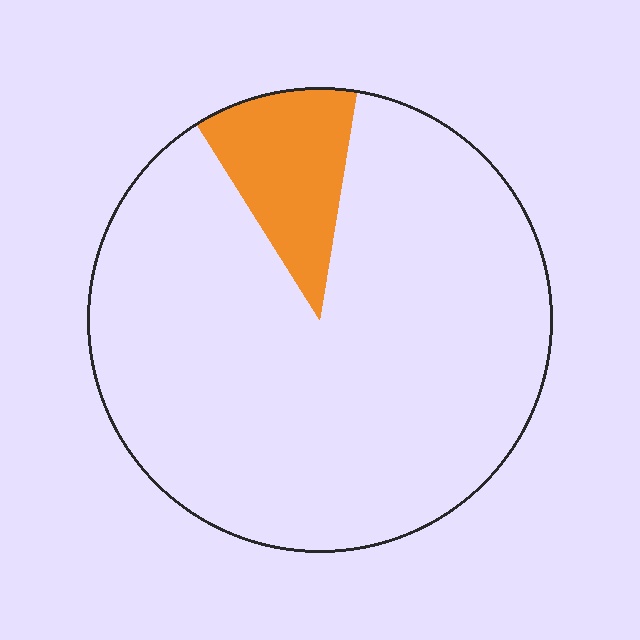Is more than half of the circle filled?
No.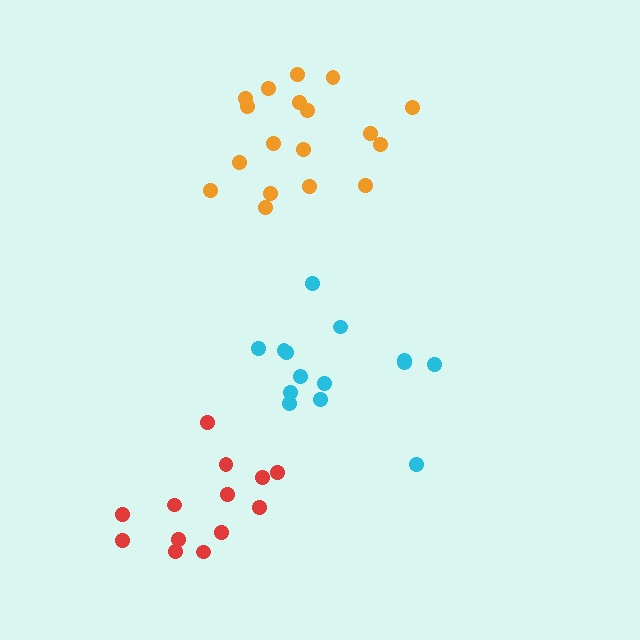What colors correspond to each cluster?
The clusters are colored: red, orange, cyan.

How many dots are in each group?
Group 1: 13 dots, Group 2: 18 dots, Group 3: 14 dots (45 total).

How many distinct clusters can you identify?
There are 3 distinct clusters.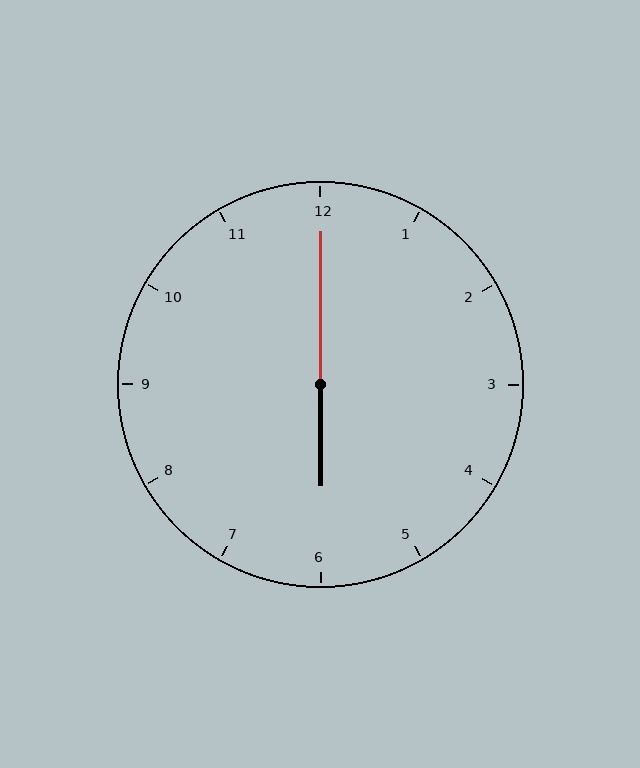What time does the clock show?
6:00.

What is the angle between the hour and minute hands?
Approximately 180 degrees.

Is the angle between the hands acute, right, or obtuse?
It is obtuse.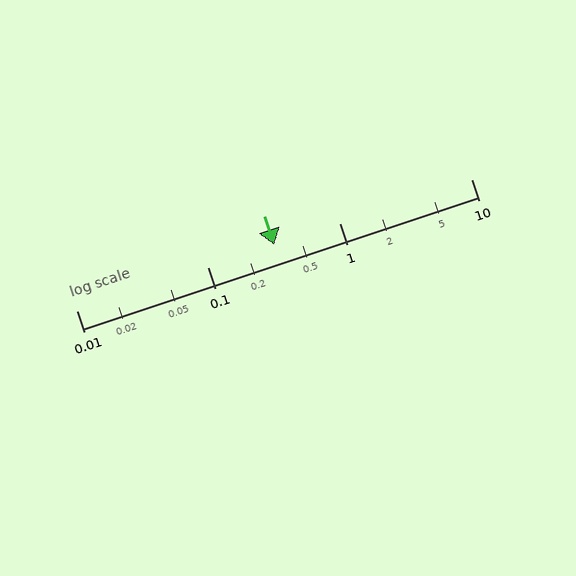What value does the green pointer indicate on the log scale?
The pointer indicates approximately 0.32.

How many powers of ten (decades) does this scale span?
The scale spans 3 decades, from 0.01 to 10.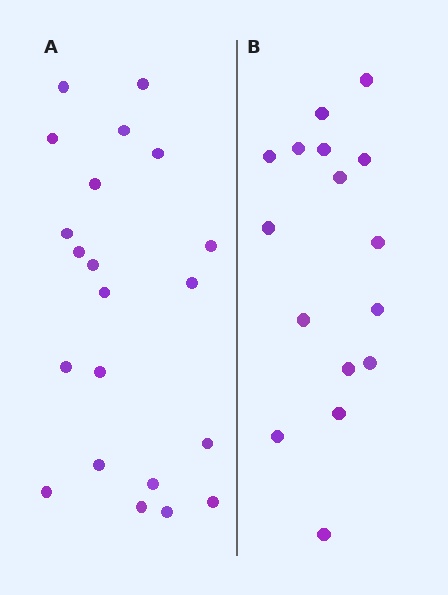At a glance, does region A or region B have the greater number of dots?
Region A (the left region) has more dots.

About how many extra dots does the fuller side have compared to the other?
Region A has about 5 more dots than region B.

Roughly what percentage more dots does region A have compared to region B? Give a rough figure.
About 30% more.